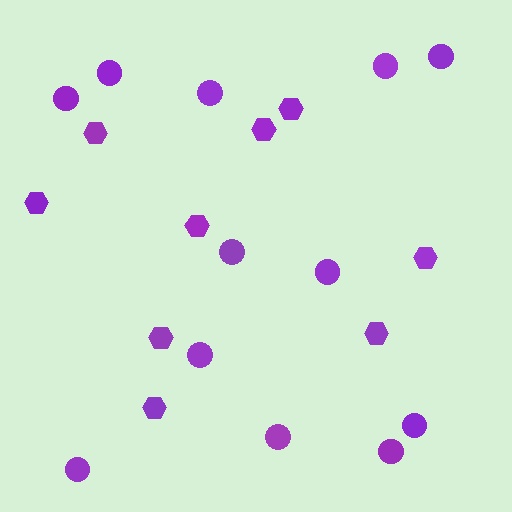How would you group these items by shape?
There are 2 groups: one group of hexagons (9) and one group of circles (12).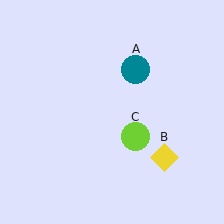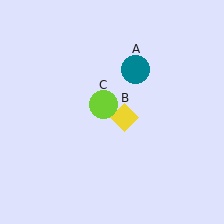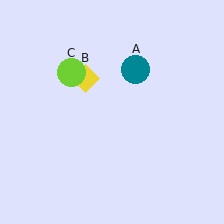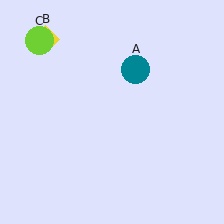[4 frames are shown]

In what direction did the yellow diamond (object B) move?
The yellow diamond (object B) moved up and to the left.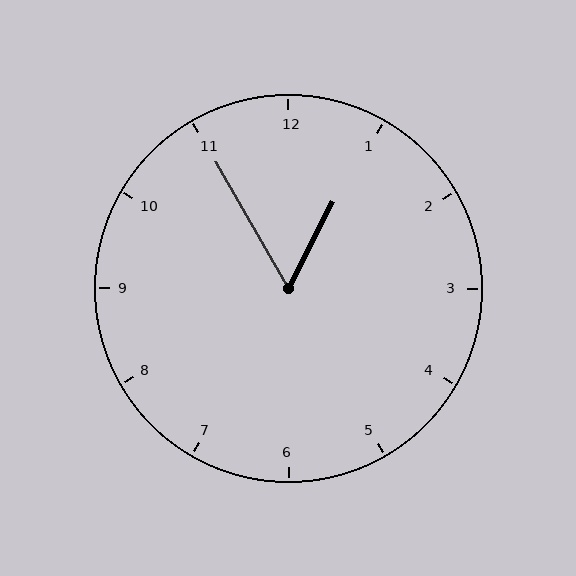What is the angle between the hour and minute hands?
Approximately 58 degrees.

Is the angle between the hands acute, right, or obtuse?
It is acute.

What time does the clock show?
12:55.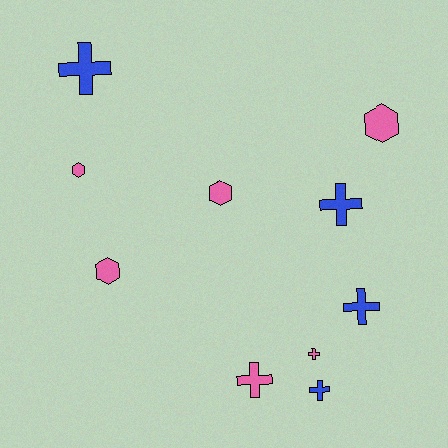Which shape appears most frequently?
Cross, with 6 objects.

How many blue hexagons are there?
There are no blue hexagons.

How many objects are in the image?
There are 10 objects.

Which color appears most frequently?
Pink, with 6 objects.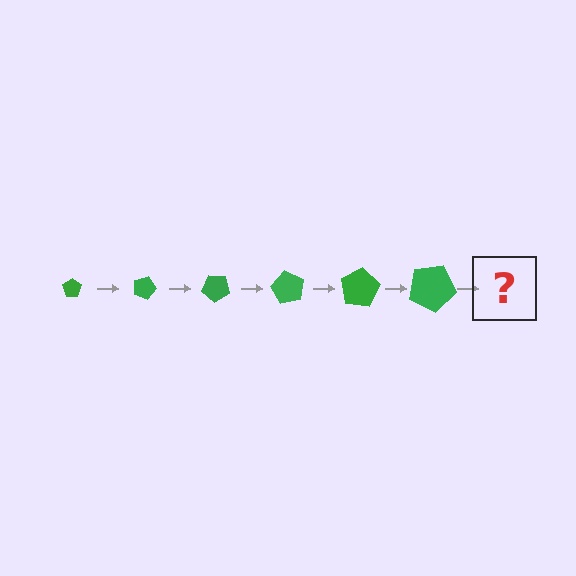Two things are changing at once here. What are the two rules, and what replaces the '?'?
The two rules are that the pentagon grows larger each step and it rotates 20 degrees each step. The '?' should be a pentagon, larger than the previous one and rotated 120 degrees from the start.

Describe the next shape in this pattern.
It should be a pentagon, larger than the previous one and rotated 120 degrees from the start.